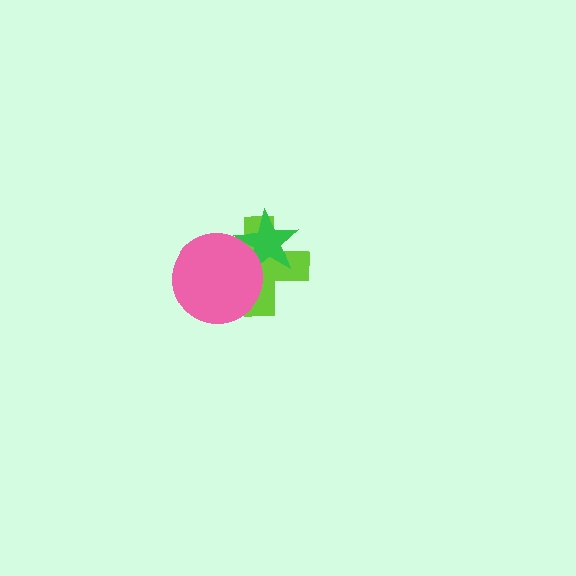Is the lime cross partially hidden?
Yes, it is partially covered by another shape.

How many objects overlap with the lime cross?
2 objects overlap with the lime cross.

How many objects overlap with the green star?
2 objects overlap with the green star.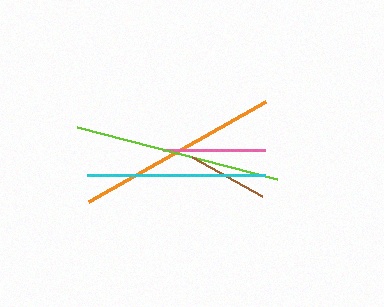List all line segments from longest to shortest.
From longest to shortest: lime, orange, cyan, pink, brown.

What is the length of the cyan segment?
The cyan segment is approximately 178 pixels long.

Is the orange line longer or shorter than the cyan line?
The orange line is longer than the cyan line.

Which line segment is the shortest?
The brown line is the shortest at approximately 81 pixels.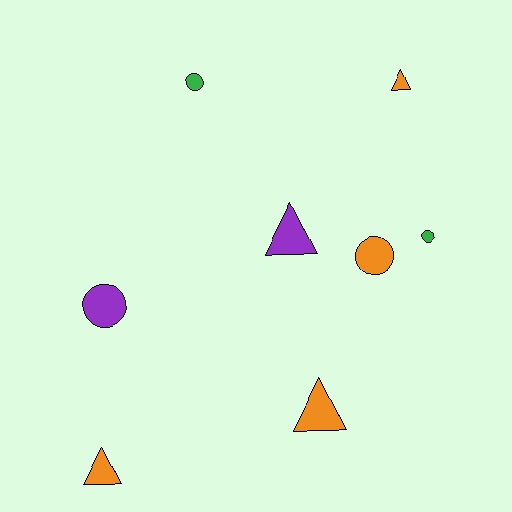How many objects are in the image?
There are 8 objects.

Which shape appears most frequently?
Triangle, with 4 objects.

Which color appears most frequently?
Orange, with 4 objects.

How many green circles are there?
There are 2 green circles.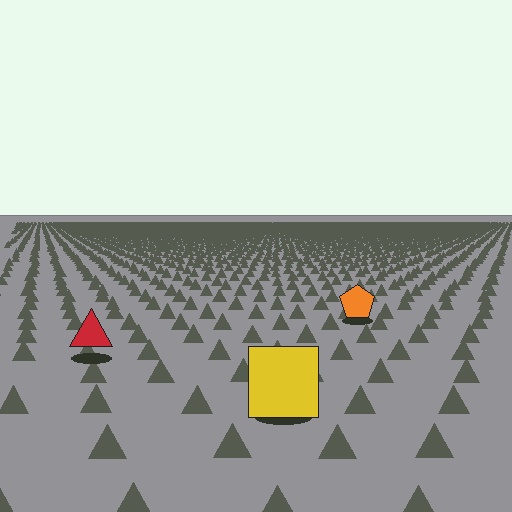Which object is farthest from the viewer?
The orange pentagon is farthest from the viewer. It appears smaller and the ground texture around it is denser.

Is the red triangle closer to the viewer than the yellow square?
No. The yellow square is closer — you can tell from the texture gradient: the ground texture is coarser near it.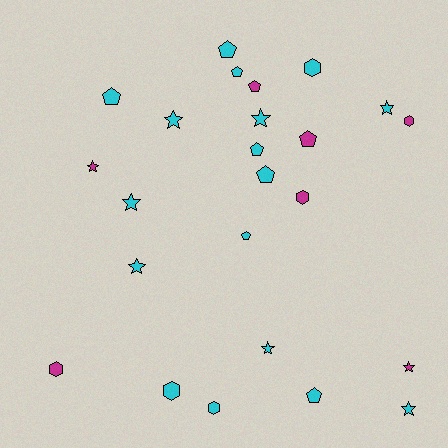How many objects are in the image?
There are 24 objects.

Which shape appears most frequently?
Star, with 9 objects.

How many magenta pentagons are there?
There are 2 magenta pentagons.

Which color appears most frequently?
Cyan, with 17 objects.